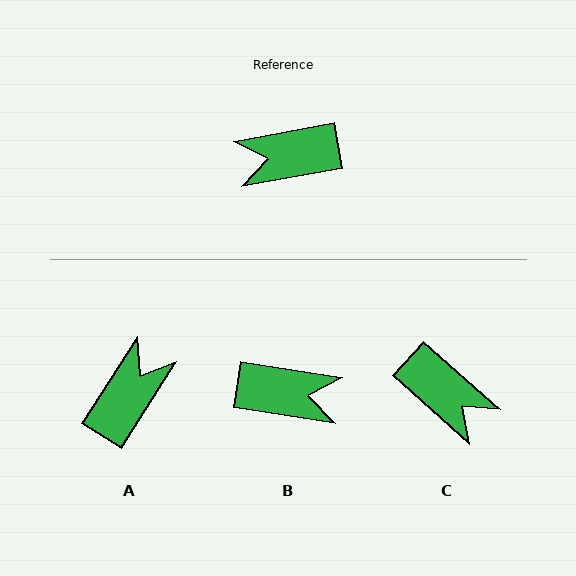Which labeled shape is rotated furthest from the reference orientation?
B, about 160 degrees away.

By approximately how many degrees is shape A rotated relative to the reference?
Approximately 133 degrees clockwise.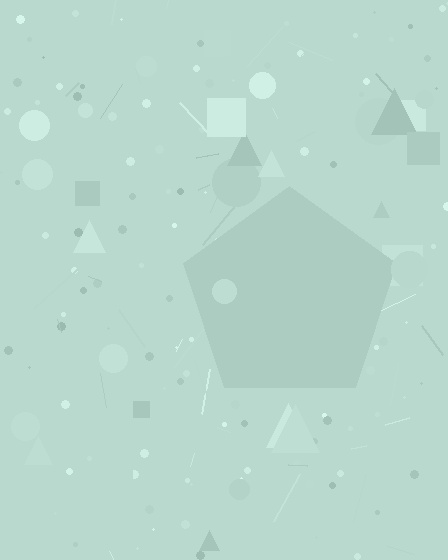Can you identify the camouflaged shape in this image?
The camouflaged shape is a pentagon.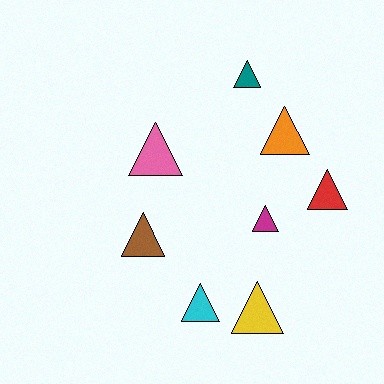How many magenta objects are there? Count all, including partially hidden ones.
There is 1 magenta object.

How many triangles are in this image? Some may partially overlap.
There are 8 triangles.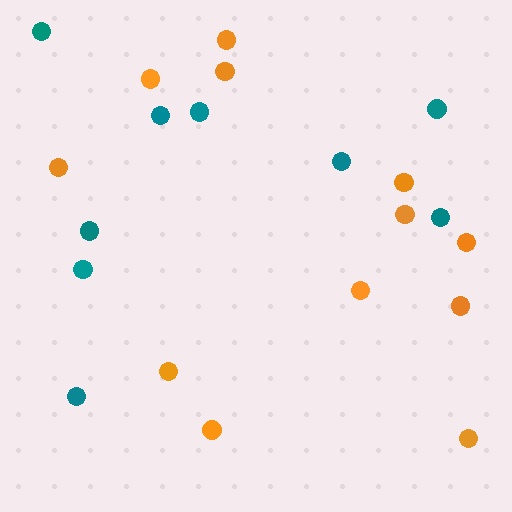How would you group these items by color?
There are 2 groups: one group of teal circles (9) and one group of orange circles (12).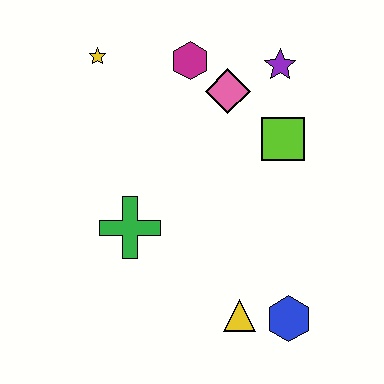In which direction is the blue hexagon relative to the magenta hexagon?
The blue hexagon is below the magenta hexagon.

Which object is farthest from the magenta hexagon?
The blue hexagon is farthest from the magenta hexagon.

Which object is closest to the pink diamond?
The magenta hexagon is closest to the pink diamond.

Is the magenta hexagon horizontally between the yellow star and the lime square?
Yes